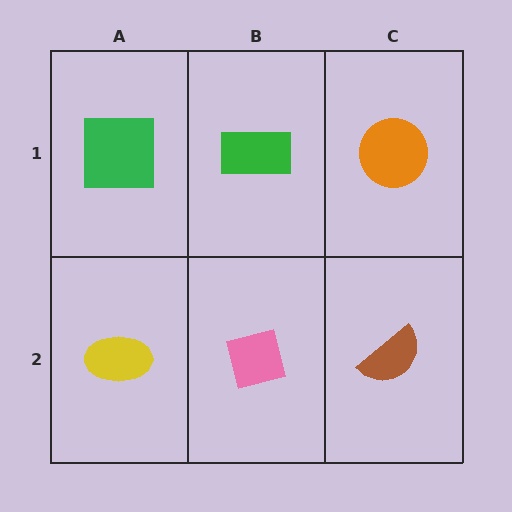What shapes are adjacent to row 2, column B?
A green rectangle (row 1, column B), a yellow ellipse (row 2, column A), a brown semicircle (row 2, column C).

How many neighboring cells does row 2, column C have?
2.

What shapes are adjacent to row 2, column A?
A green square (row 1, column A), a pink diamond (row 2, column B).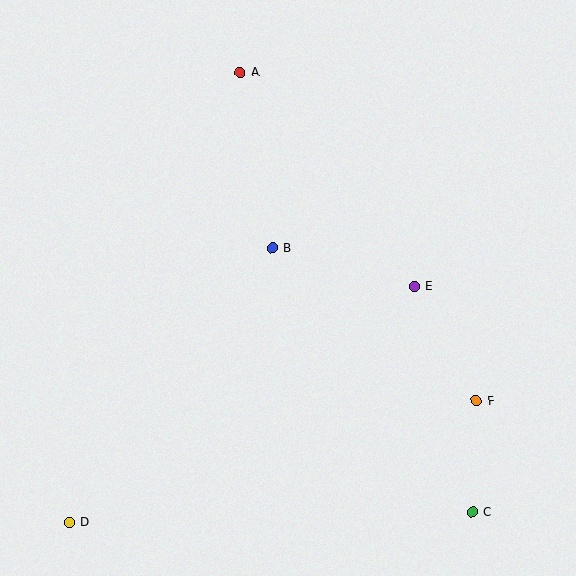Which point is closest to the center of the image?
Point B at (272, 248) is closest to the center.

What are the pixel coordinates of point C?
Point C is at (472, 512).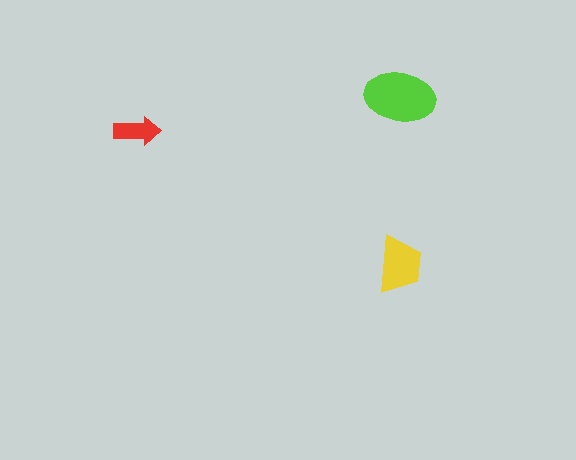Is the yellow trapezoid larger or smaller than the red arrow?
Larger.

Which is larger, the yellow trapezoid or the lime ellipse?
The lime ellipse.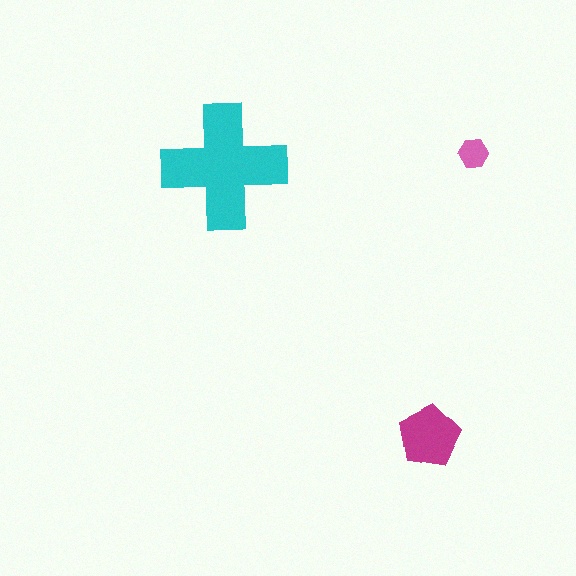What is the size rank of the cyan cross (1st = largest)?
1st.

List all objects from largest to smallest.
The cyan cross, the magenta pentagon, the pink hexagon.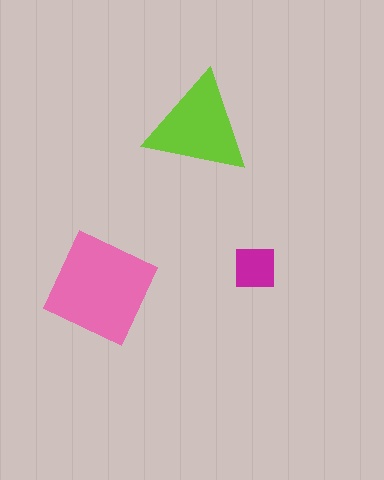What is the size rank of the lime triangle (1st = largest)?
2nd.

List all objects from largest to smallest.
The pink diamond, the lime triangle, the magenta square.